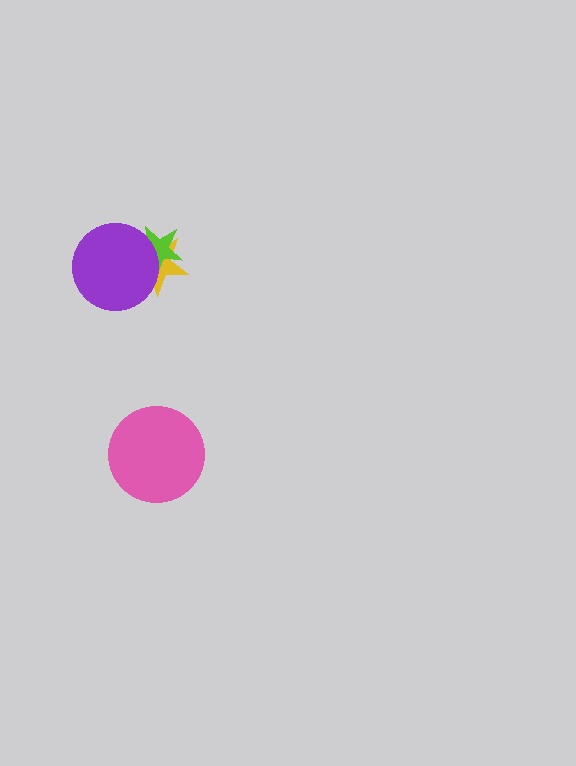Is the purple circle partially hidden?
No, no other shape covers it.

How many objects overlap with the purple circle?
2 objects overlap with the purple circle.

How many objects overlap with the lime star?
2 objects overlap with the lime star.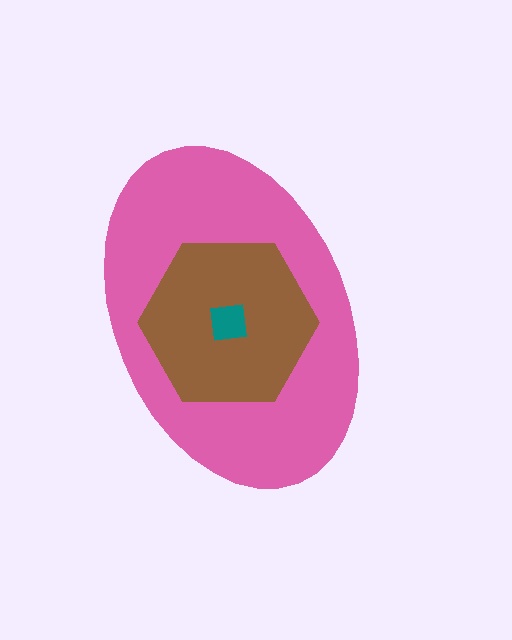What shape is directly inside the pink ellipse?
The brown hexagon.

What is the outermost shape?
The pink ellipse.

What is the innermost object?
The teal square.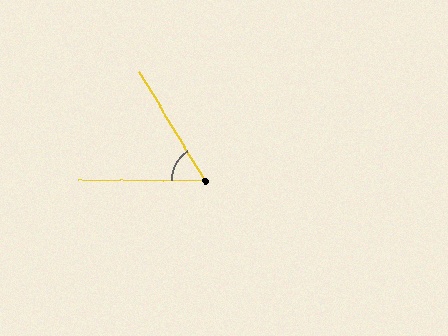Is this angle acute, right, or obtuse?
It is acute.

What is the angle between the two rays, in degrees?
Approximately 59 degrees.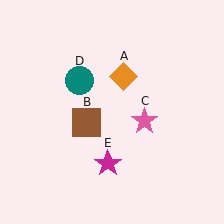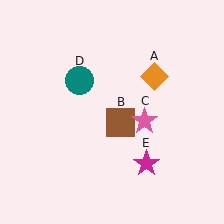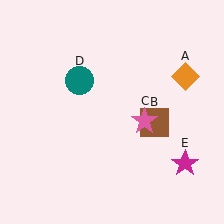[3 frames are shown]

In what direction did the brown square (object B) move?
The brown square (object B) moved right.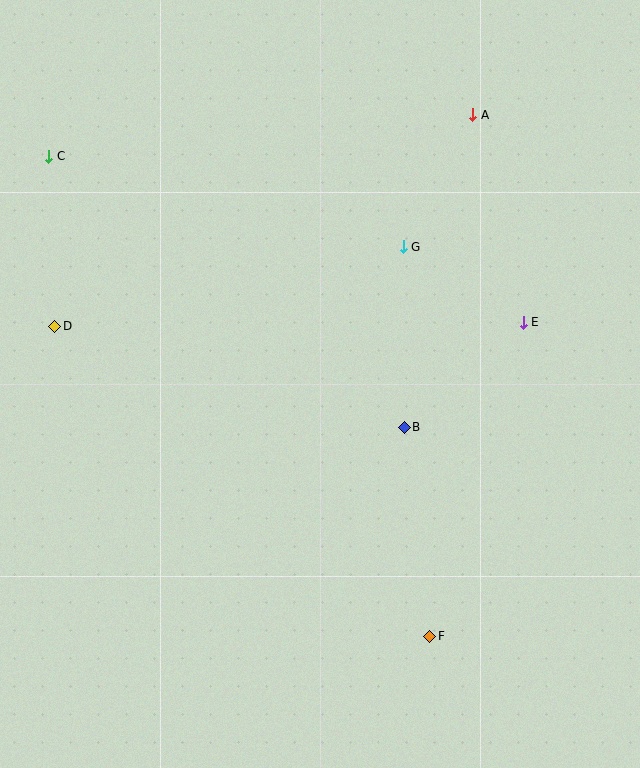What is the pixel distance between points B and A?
The distance between B and A is 320 pixels.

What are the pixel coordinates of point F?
Point F is at (430, 636).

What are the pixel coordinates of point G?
Point G is at (403, 247).